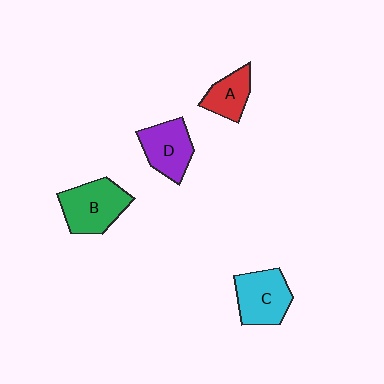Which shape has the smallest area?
Shape A (red).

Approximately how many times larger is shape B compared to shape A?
Approximately 1.7 times.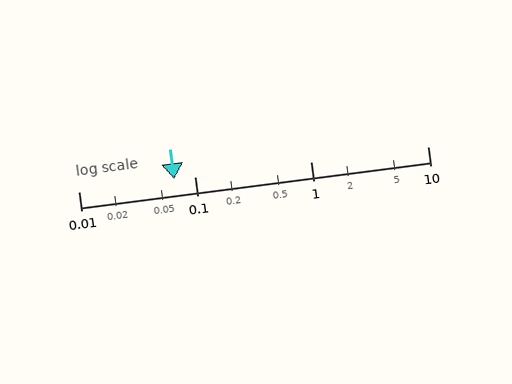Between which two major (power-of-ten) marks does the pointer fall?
The pointer is between 0.01 and 0.1.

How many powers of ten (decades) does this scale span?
The scale spans 3 decades, from 0.01 to 10.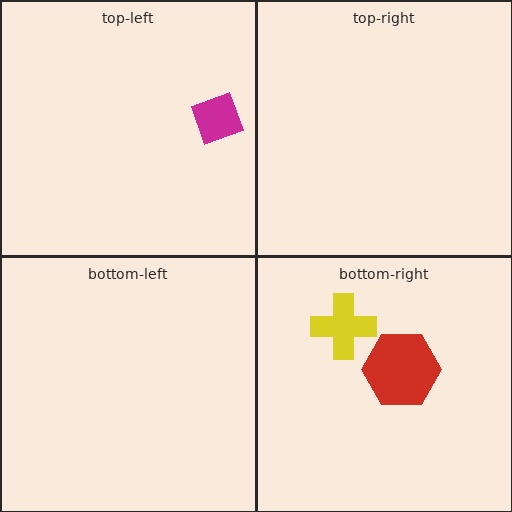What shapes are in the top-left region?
The magenta diamond.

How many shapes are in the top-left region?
1.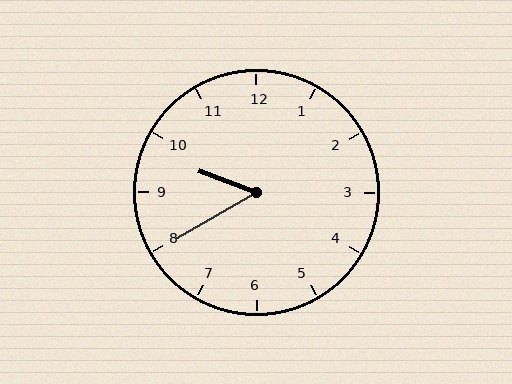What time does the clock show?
9:40.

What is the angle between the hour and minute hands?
Approximately 50 degrees.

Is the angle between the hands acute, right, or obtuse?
It is acute.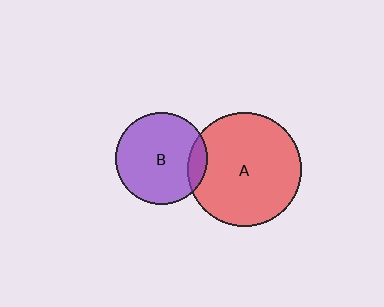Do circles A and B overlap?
Yes.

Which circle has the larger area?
Circle A (red).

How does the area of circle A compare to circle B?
Approximately 1.5 times.